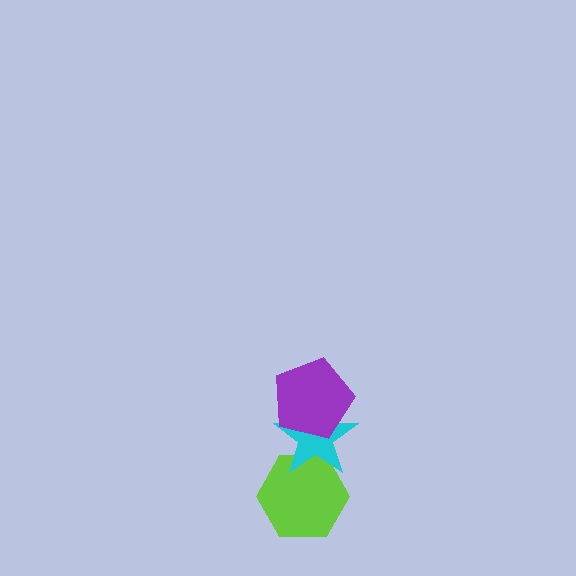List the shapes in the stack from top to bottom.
From top to bottom: the purple pentagon, the cyan star, the lime hexagon.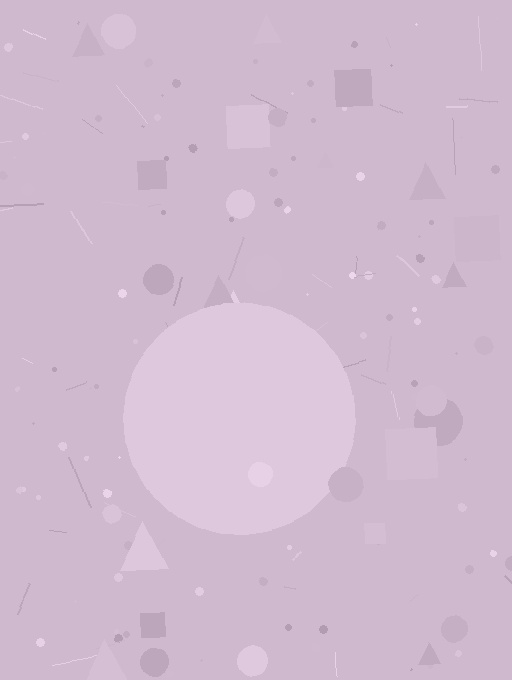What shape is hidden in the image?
A circle is hidden in the image.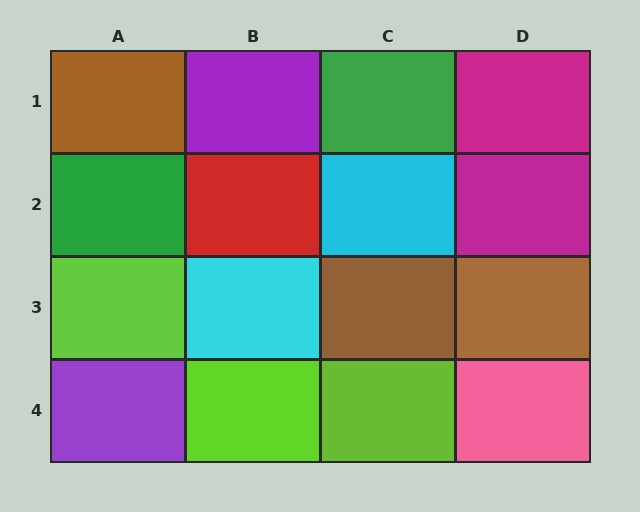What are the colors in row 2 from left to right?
Green, red, cyan, magenta.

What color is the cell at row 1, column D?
Magenta.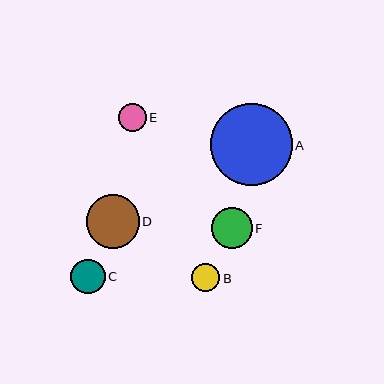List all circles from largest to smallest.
From largest to smallest: A, D, F, C, B, E.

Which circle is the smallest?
Circle E is the smallest with a size of approximately 28 pixels.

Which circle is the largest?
Circle A is the largest with a size of approximately 81 pixels.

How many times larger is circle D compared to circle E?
Circle D is approximately 1.9 times the size of circle E.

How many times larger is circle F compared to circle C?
Circle F is approximately 1.2 times the size of circle C.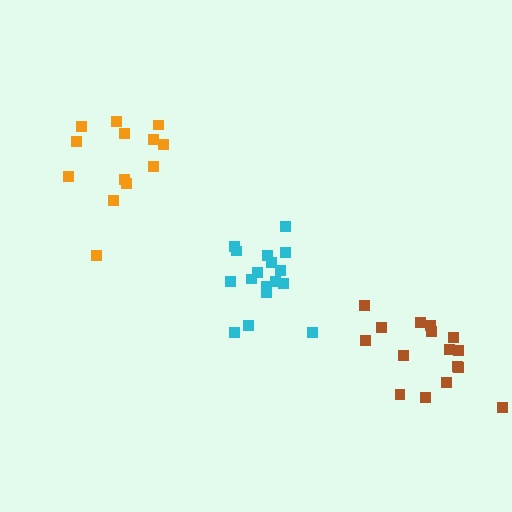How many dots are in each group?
Group 1: 16 dots, Group 2: 17 dots, Group 3: 13 dots (46 total).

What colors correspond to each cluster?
The clusters are colored: brown, cyan, orange.